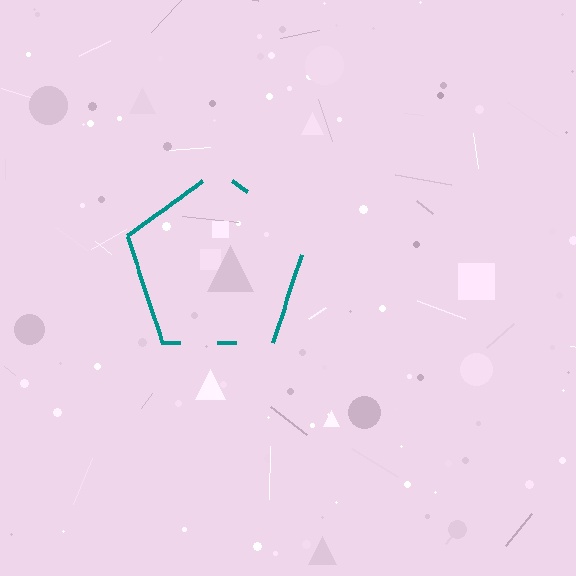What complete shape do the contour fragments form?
The contour fragments form a pentagon.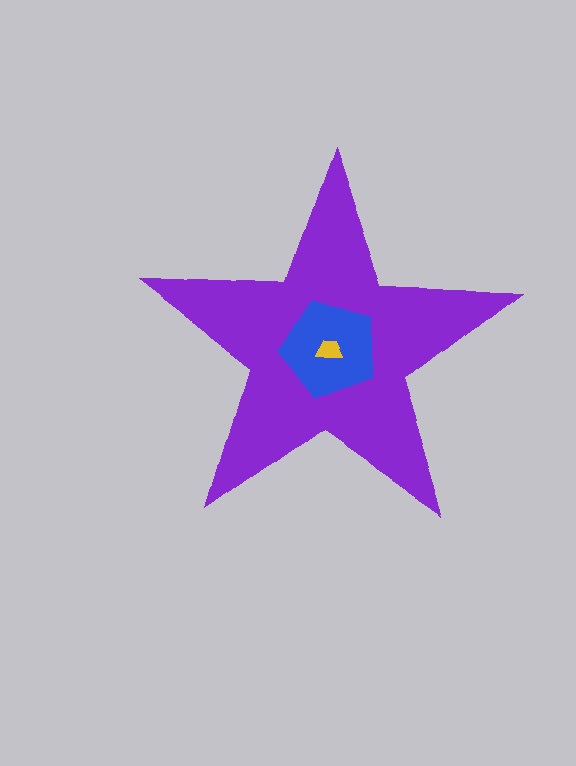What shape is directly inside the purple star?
The blue pentagon.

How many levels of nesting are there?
3.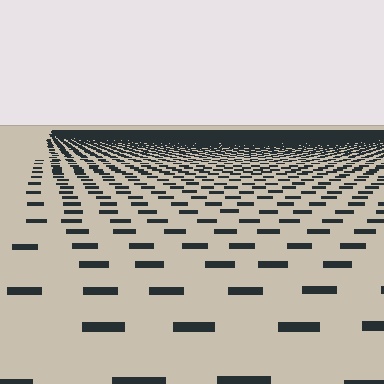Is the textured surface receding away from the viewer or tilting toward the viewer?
The surface is receding away from the viewer. Texture elements get smaller and denser toward the top.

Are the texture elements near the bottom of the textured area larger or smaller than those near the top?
Larger. Near the bottom, elements are closer to the viewer and appear at a bigger on-screen size.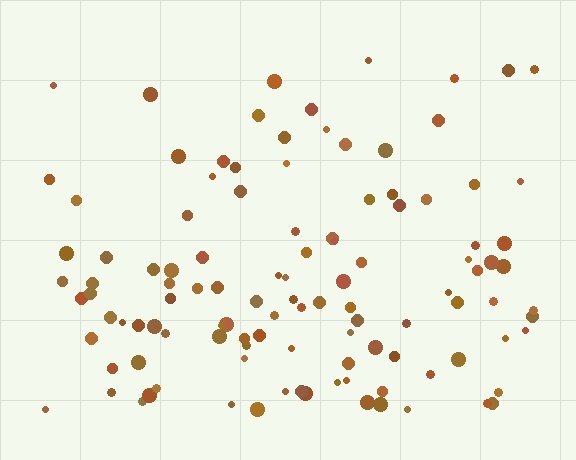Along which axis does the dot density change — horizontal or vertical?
Vertical.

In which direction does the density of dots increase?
From top to bottom, with the bottom side densest.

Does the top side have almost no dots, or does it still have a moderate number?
Still a moderate number, just noticeably fewer than the bottom.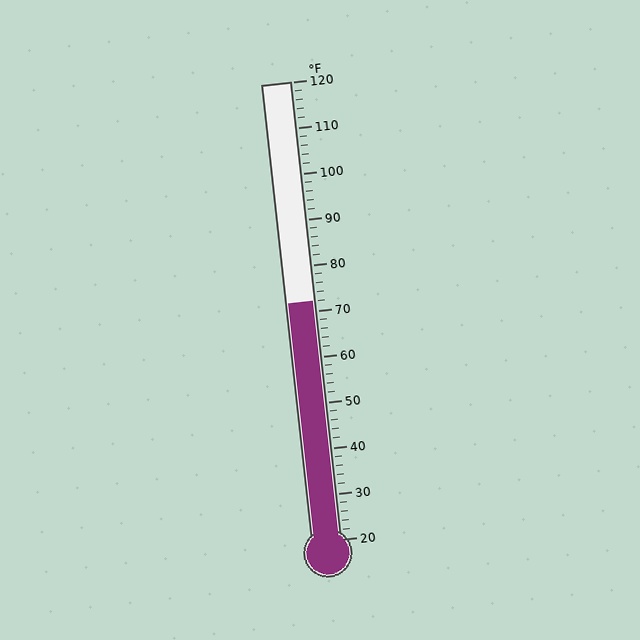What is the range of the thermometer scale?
The thermometer scale ranges from 20°F to 120°F.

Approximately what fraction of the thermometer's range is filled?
The thermometer is filled to approximately 50% of its range.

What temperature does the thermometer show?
The thermometer shows approximately 72°F.